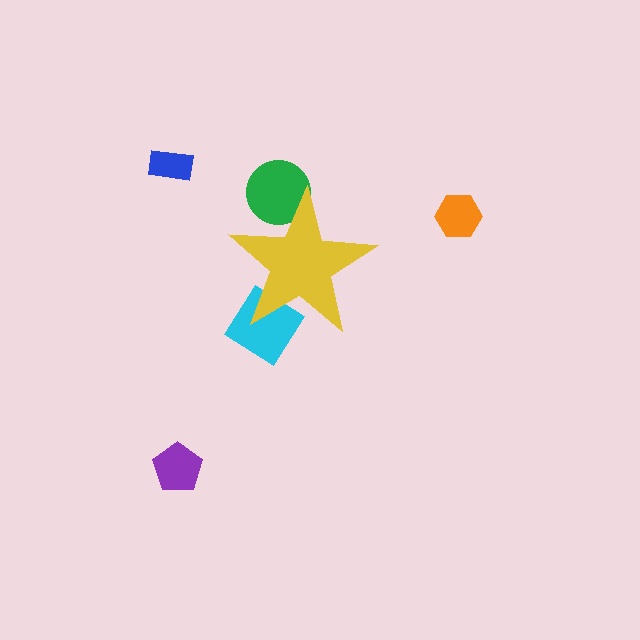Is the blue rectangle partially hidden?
No, the blue rectangle is fully visible.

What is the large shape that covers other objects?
A yellow star.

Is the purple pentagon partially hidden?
No, the purple pentagon is fully visible.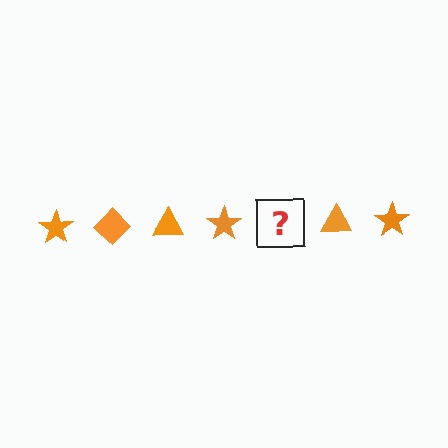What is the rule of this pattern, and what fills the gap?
The rule is that the pattern cycles through star, diamond, triangle shapes in orange. The gap should be filled with an orange diamond.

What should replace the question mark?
The question mark should be replaced with an orange diamond.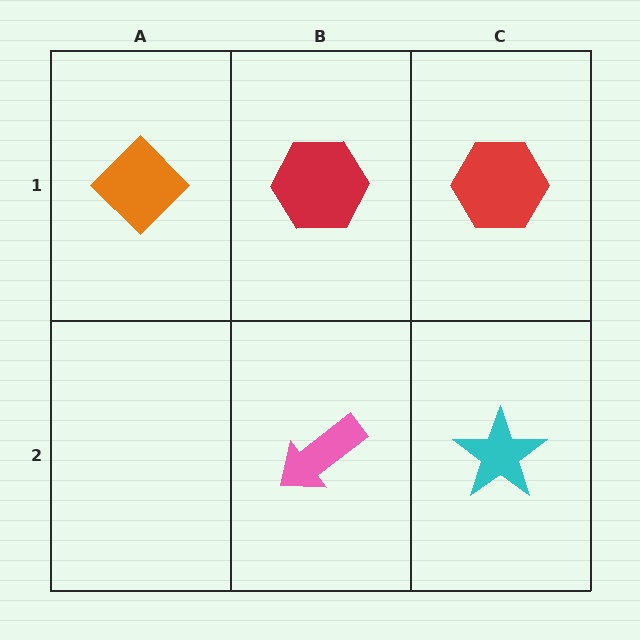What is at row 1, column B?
A red hexagon.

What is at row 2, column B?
A pink arrow.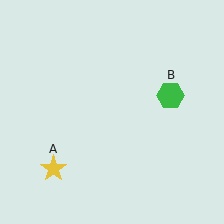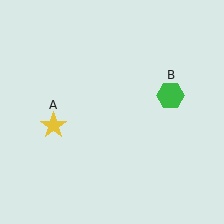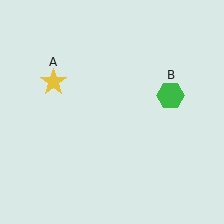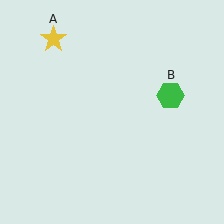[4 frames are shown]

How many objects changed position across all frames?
1 object changed position: yellow star (object A).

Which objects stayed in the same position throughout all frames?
Green hexagon (object B) remained stationary.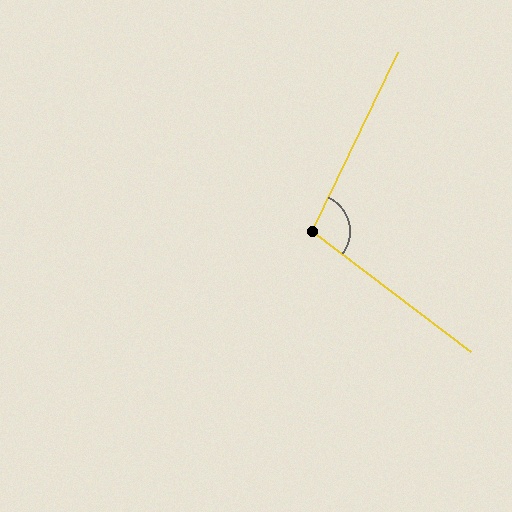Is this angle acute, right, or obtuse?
It is obtuse.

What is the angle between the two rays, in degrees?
Approximately 102 degrees.